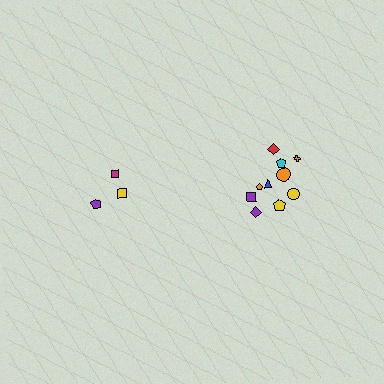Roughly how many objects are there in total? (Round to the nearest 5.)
Roughly 15 objects in total.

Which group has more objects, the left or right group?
The right group.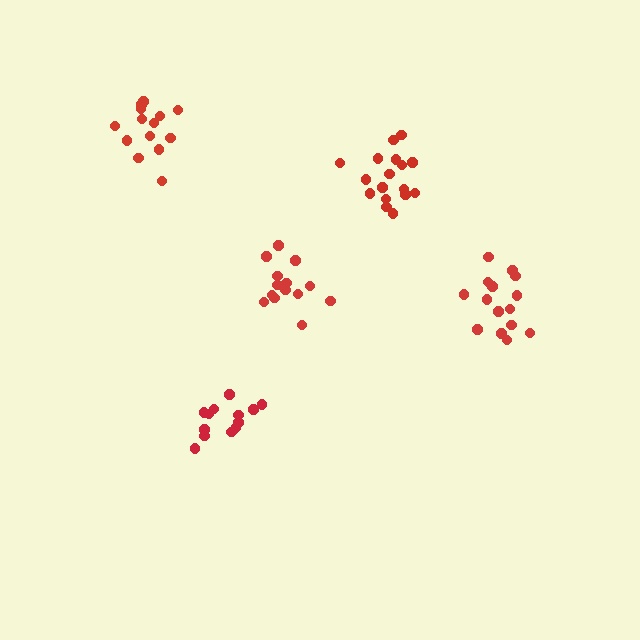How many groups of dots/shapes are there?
There are 5 groups.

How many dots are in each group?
Group 1: 17 dots, Group 2: 14 dots, Group 3: 13 dots, Group 4: 14 dots, Group 5: 15 dots (73 total).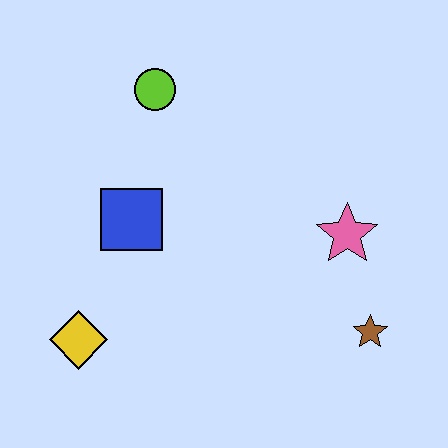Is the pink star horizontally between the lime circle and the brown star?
Yes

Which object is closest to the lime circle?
The blue square is closest to the lime circle.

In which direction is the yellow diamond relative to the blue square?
The yellow diamond is below the blue square.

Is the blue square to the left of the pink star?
Yes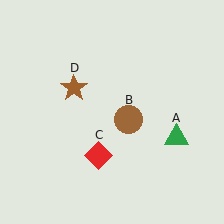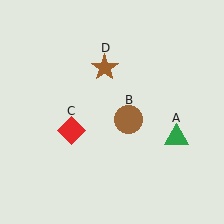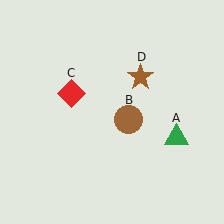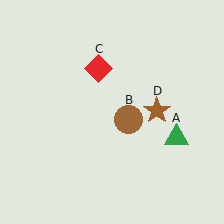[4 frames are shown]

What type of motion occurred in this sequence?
The red diamond (object C), brown star (object D) rotated clockwise around the center of the scene.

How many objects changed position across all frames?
2 objects changed position: red diamond (object C), brown star (object D).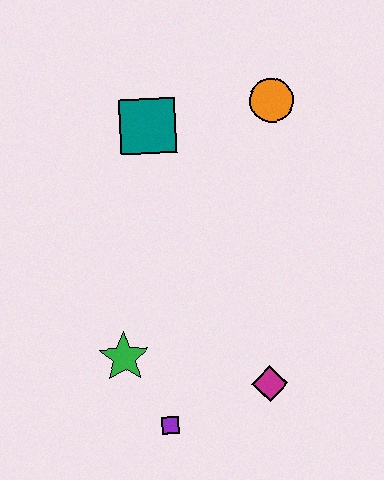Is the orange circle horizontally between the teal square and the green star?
No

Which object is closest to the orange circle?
The teal square is closest to the orange circle.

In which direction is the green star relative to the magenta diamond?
The green star is to the left of the magenta diamond.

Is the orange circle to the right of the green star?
Yes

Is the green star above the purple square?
Yes